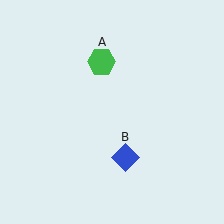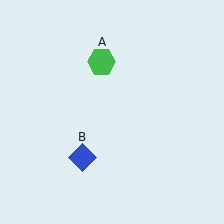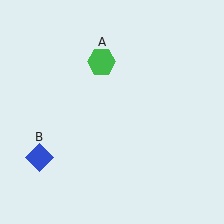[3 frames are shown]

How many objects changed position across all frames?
1 object changed position: blue diamond (object B).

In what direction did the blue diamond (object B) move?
The blue diamond (object B) moved left.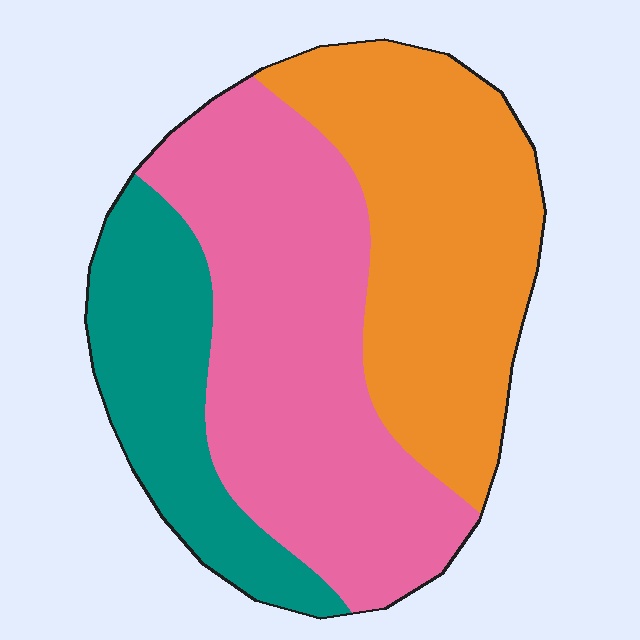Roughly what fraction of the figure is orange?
Orange takes up about three eighths (3/8) of the figure.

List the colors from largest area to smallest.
From largest to smallest: pink, orange, teal.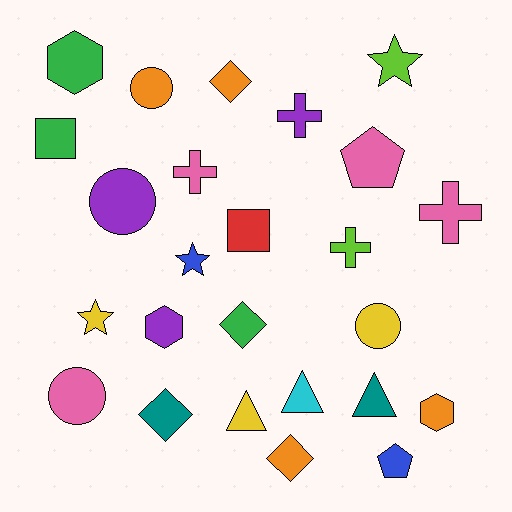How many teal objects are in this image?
There are 2 teal objects.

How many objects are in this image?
There are 25 objects.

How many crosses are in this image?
There are 4 crosses.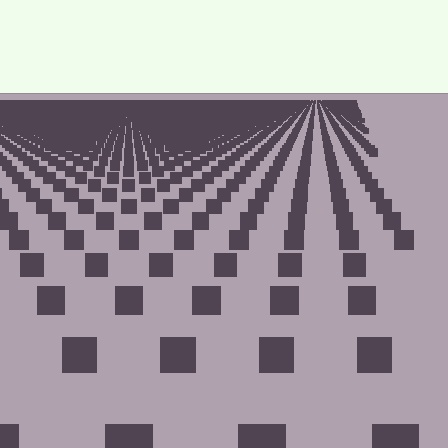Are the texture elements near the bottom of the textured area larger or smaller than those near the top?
Larger. Near the bottom, elements are closer to the viewer and appear at a bigger on-screen size.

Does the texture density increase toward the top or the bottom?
Density increases toward the top.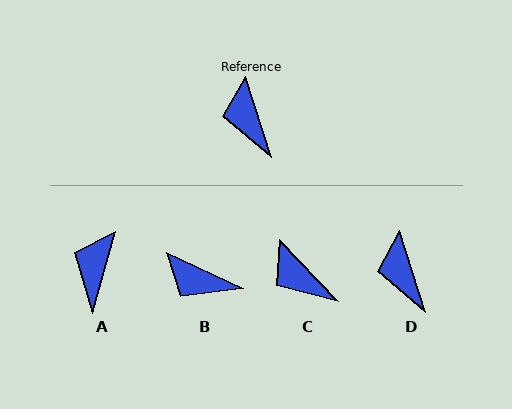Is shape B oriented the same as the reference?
No, it is off by about 47 degrees.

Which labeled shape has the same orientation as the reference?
D.